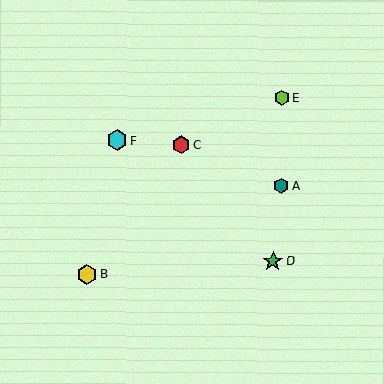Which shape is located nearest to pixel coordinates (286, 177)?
The teal hexagon (labeled A) at (281, 185) is nearest to that location.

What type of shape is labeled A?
Shape A is a teal hexagon.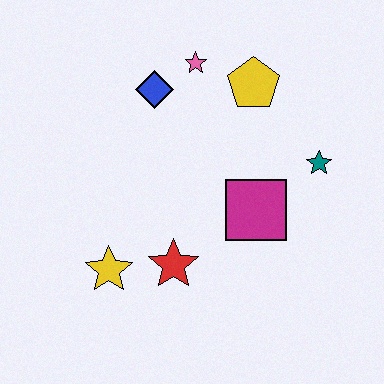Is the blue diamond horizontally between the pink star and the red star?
No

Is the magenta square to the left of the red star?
No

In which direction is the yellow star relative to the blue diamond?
The yellow star is below the blue diamond.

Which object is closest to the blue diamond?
The pink star is closest to the blue diamond.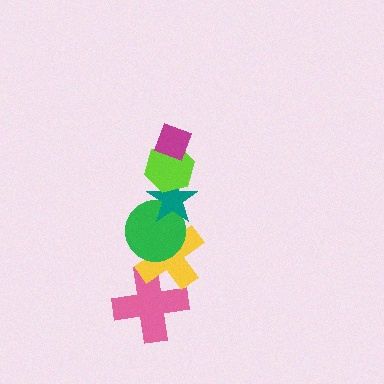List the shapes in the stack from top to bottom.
From top to bottom: the magenta diamond, the lime hexagon, the teal star, the green circle, the yellow cross, the pink cross.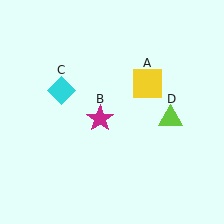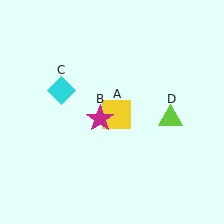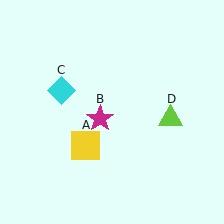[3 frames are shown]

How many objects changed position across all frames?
1 object changed position: yellow square (object A).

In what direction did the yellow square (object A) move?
The yellow square (object A) moved down and to the left.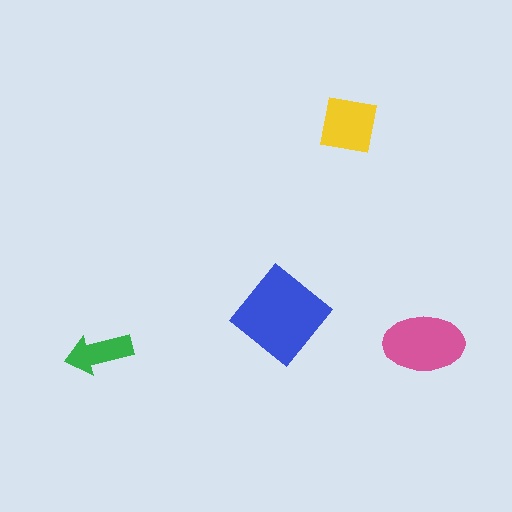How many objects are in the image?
There are 4 objects in the image.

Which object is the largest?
The blue diamond.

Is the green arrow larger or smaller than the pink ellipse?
Smaller.